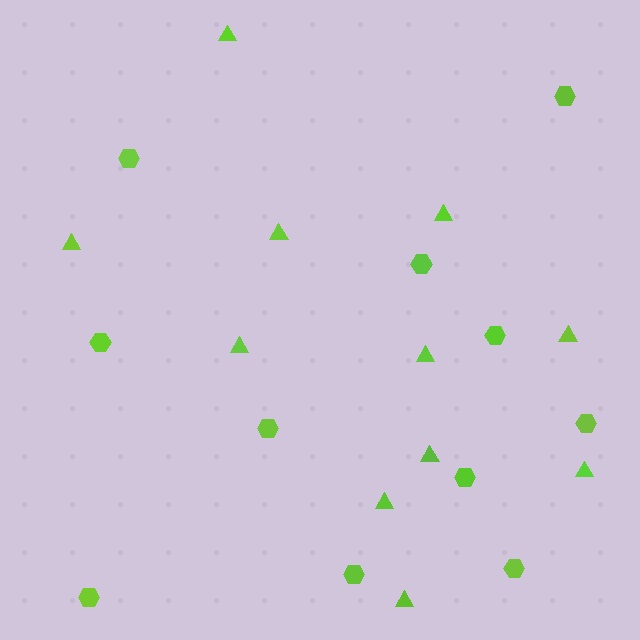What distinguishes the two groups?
There are 2 groups: one group of hexagons (11) and one group of triangles (11).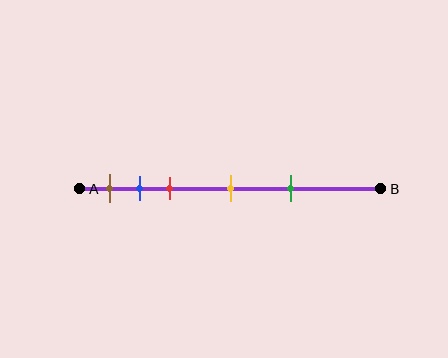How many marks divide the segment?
There are 5 marks dividing the segment.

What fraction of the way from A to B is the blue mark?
The blue mark is approximately 20% (0.2) of the way from A to B.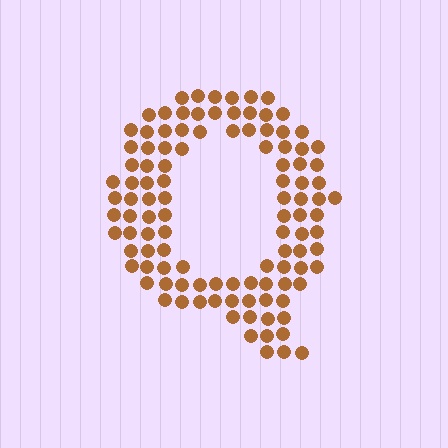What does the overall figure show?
The overall figure shows the letter Q.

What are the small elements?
The small elements are circles.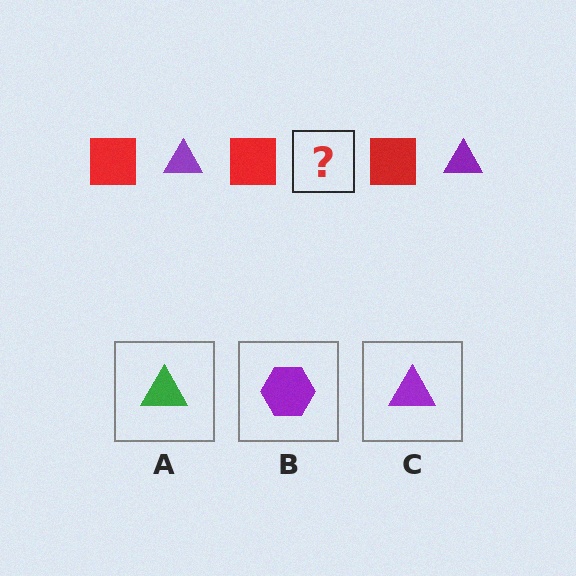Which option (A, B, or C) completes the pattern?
C.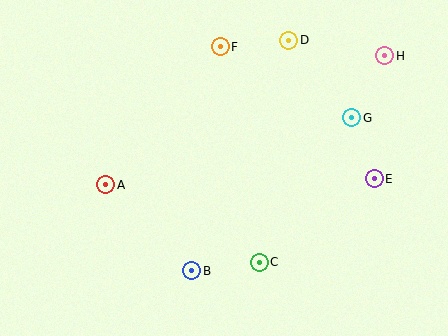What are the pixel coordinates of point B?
Point B is at (192, 271).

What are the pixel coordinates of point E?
Point E is at (374, 179).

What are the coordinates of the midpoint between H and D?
The midpoint between H and D is at (337, 48).